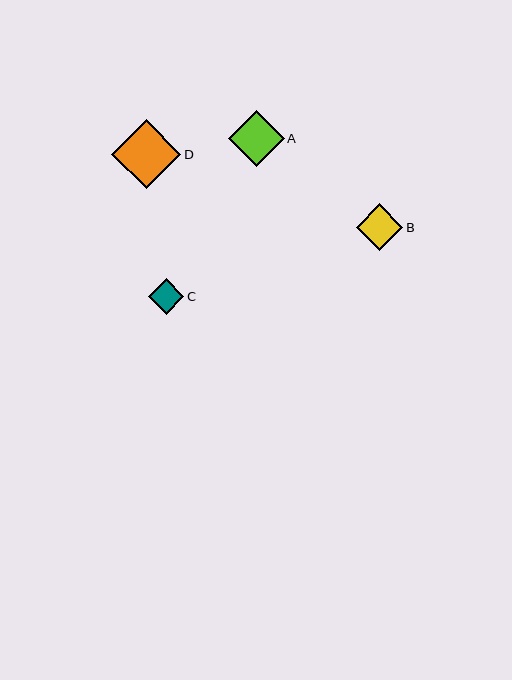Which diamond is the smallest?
Diamond C is the smallest with a size of approximately 36 pixels.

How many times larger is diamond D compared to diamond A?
Diamond D is approximately 1.2 times the size of diamond A.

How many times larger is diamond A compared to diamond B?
Diamond A is approximately 1.2 times the size of diamond B.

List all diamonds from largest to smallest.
From largest to smallest: D, A, B, C.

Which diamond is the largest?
Diamond D is the largest with a size of approximately 69 pixels.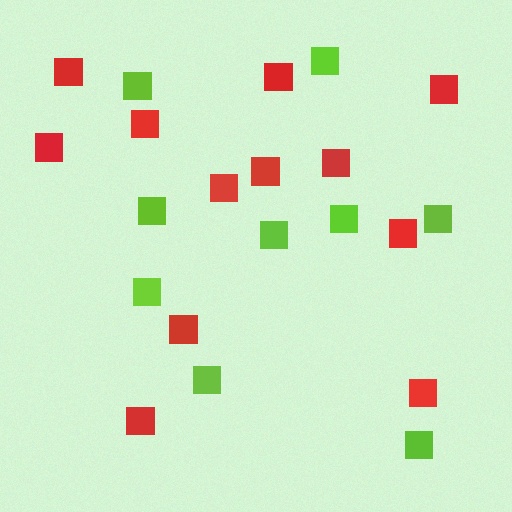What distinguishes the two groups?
There are 2 groups: one group of red squares (12) and one group of lime squares (9).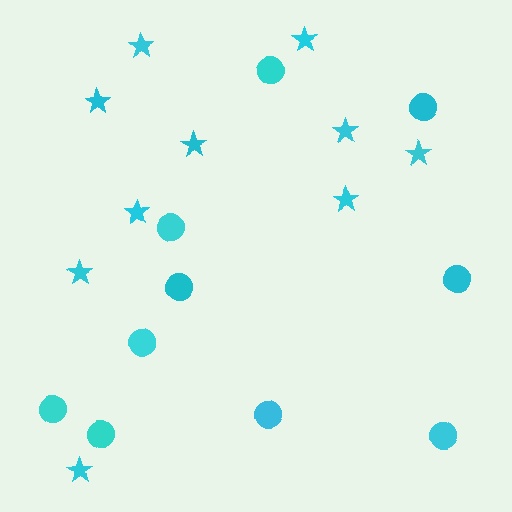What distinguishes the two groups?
There are 2 groups: one group of stars (10) and one group of circles (10).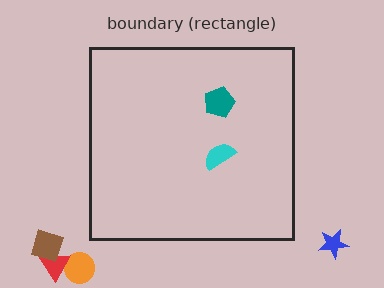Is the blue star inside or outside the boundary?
Outside.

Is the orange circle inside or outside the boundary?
Outside.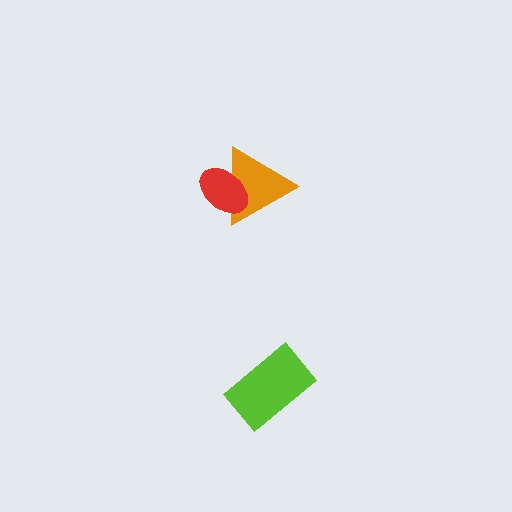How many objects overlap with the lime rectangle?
0 objects overlap with the lime rectangle.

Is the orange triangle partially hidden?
Yes, it is partially covered by another shape.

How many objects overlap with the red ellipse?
1 object overlaps with the red ellipse.